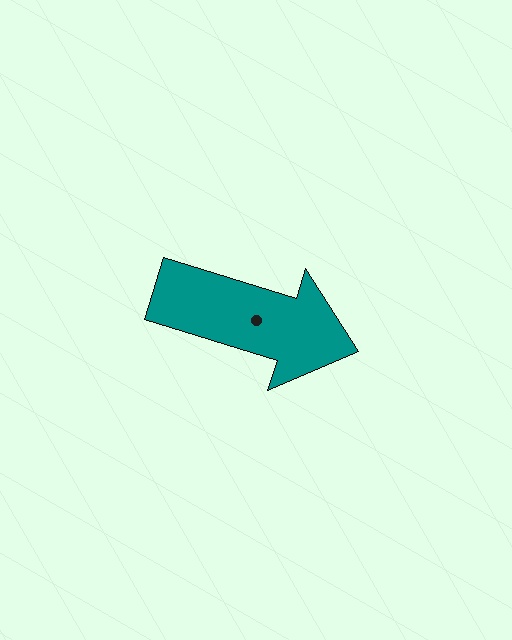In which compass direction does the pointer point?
East.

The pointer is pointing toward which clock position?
Roughly 4 o'clock.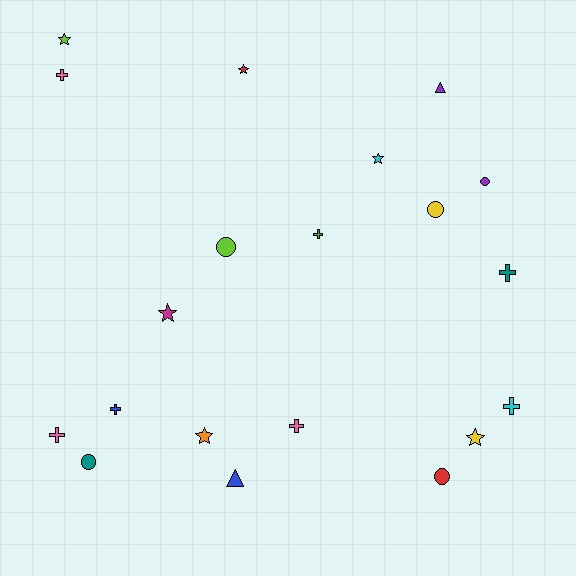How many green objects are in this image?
There is 1 green object.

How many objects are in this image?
There are 20 objects.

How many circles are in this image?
There are 5 circles.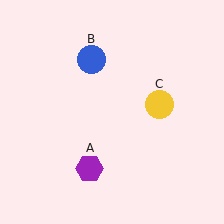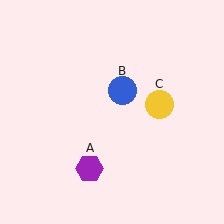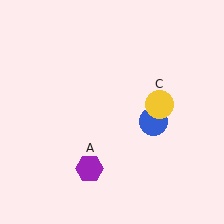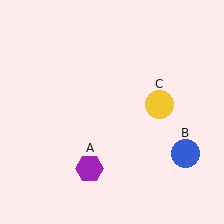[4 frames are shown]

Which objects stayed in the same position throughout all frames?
Purple hexagon (object A) and yellow circle (object C) remained stationary.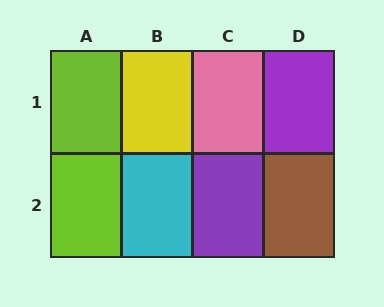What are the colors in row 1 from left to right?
Lime, yellow, pink, purple.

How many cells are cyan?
1 cell is cyan.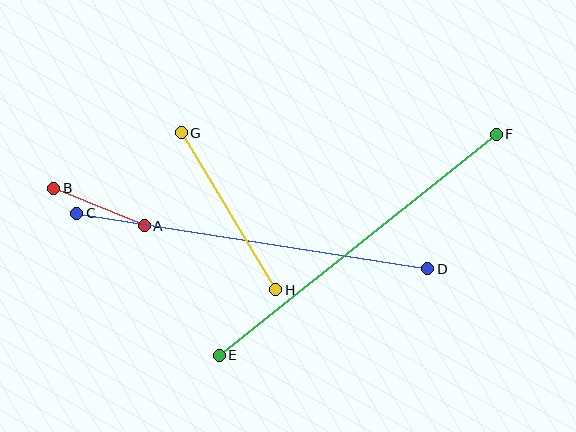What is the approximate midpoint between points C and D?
The midpoint is at approximately (252, 241) pixels.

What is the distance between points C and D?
The distance is approximately 356 pixels.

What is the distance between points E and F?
The distance is approximately 354 pixels.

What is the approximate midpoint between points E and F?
The midpoint is at approximately (358, 245) pixels.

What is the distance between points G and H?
The distance is approximately 183 pixels.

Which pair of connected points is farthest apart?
Points C and D are farthest apart.